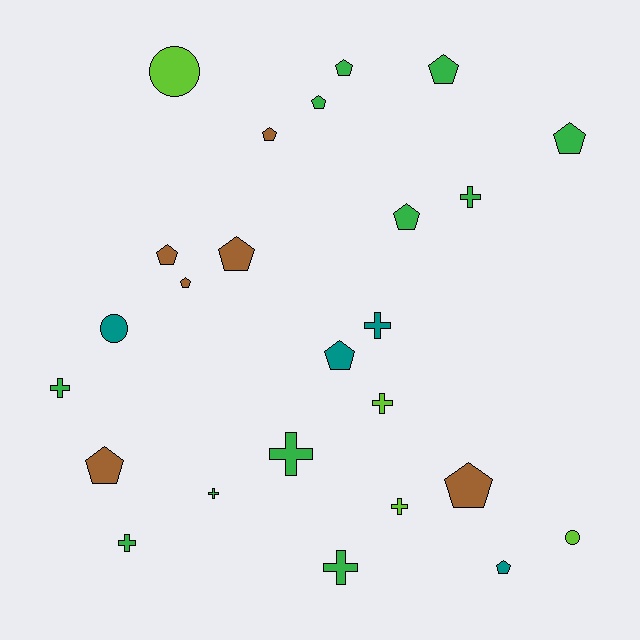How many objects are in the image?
There are 25 objects.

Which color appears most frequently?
Green, with 11 objects.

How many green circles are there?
There are no green circles.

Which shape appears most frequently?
Pentagon, with 13 objects.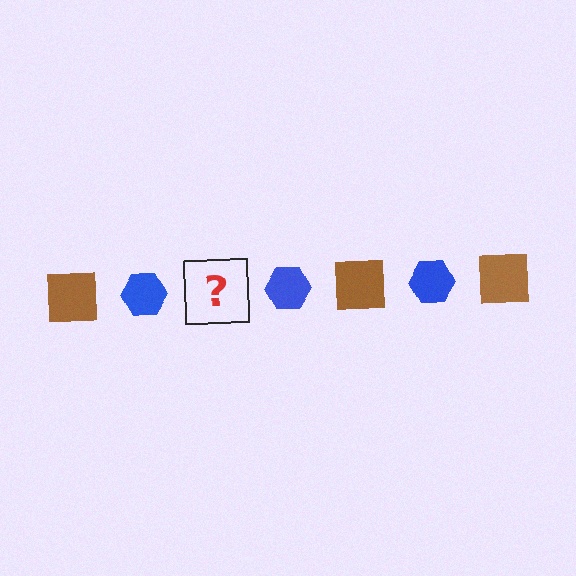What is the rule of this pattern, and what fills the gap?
The rule is that the pattern alternates between brown square and blue hexagon. The gap should be filled with a brown square.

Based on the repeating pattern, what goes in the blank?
The blank should be a brown square.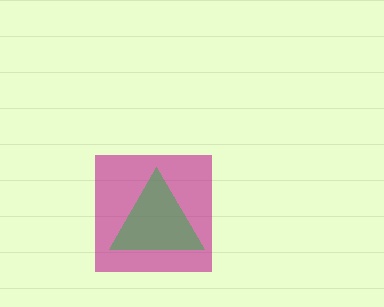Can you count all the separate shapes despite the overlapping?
Yes, there are 2 separate shapes.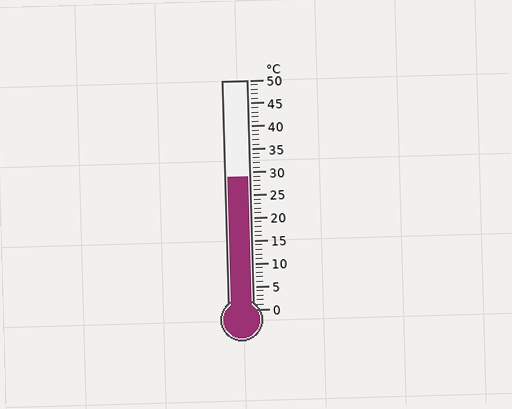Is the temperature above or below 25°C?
The temperature is above 25°C.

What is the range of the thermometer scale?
The thermometer scale ranges from 0°C to 50°C.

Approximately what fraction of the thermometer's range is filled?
The thermometer is filled to approximately 60% of its range.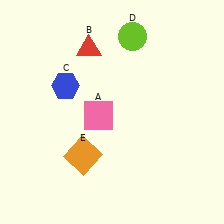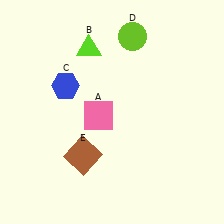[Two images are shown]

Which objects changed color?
B changed from red to lime. E changed from orange to brown.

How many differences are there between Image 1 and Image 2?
There are 2 differences between the two images.